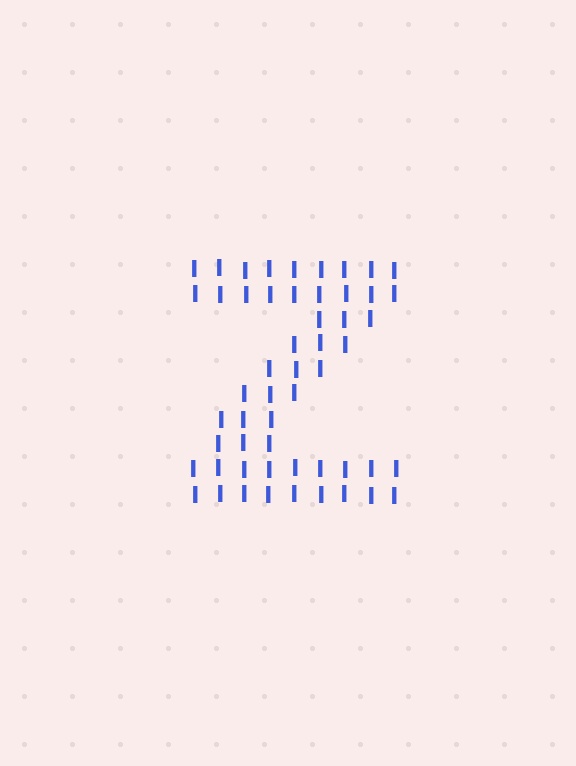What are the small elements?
The small elements are letter I's.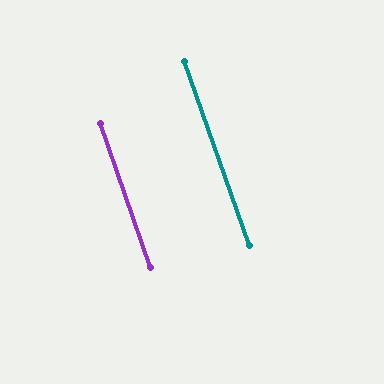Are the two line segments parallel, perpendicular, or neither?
Parallel — their directions differ by only 0.4°.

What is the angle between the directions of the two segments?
Approximately 0 degrees.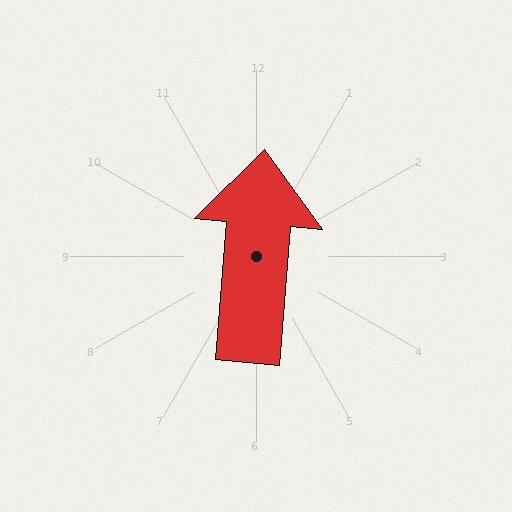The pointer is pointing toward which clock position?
Roughly 12 o'clock.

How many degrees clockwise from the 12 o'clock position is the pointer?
Approximately 5 degrees.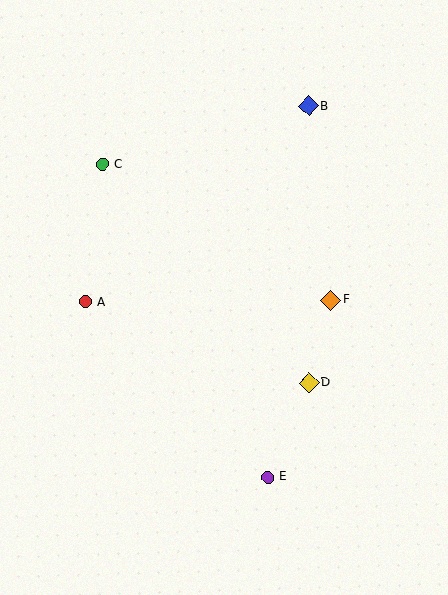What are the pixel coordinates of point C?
Point C is at (102, 164).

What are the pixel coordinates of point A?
Point A is at (85, 302).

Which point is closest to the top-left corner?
Point C is closest to the top-left corner.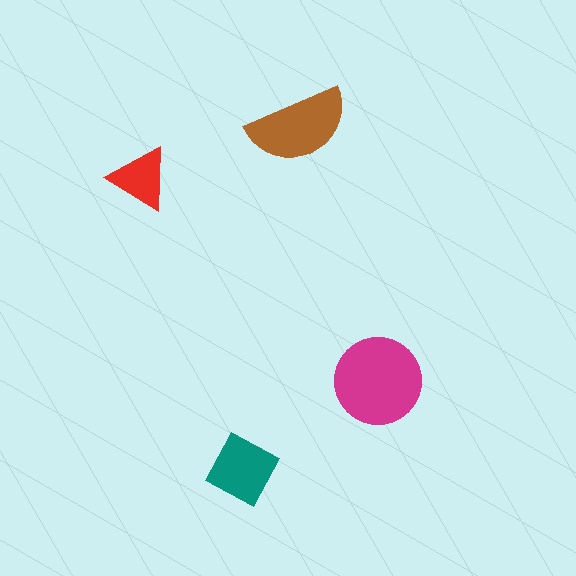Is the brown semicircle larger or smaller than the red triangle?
Larger.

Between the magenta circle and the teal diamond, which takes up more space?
The magenta circle.